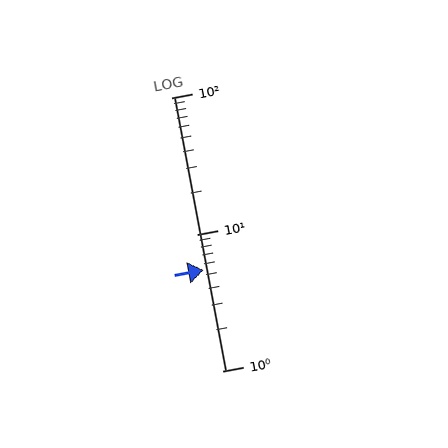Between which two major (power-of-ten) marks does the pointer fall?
The pointer is between 1 and 10.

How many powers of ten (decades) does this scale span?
The scale spans 2 decades, from 1 to 100.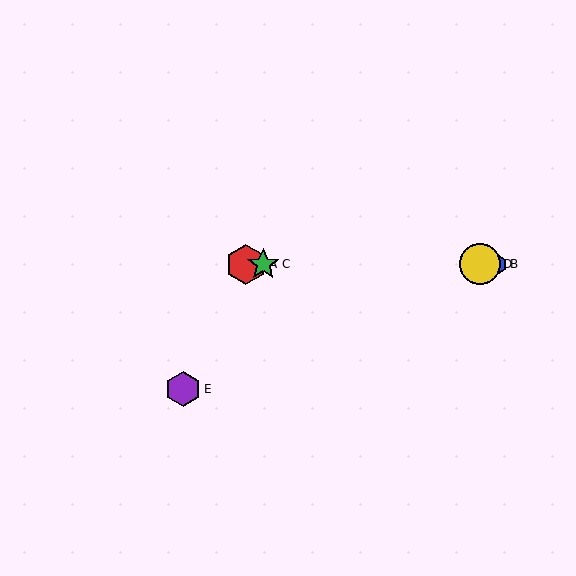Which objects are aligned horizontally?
Objects A, B, C, D are aligned horizontally.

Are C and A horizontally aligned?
Yes, both are at y≈264.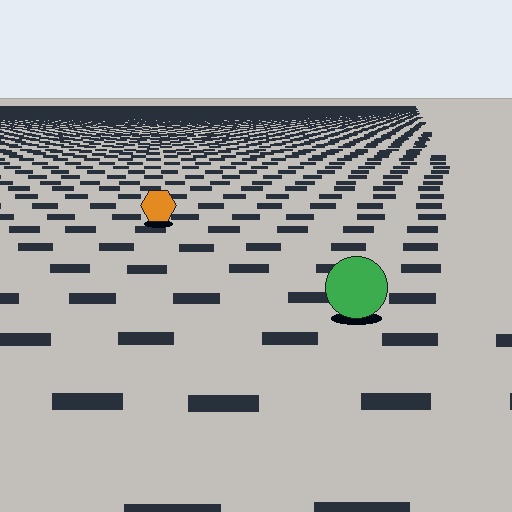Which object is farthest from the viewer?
The orange hexagon is farthest from the viewer. It appears smaller and the ground texture around it is denser.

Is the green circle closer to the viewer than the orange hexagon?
Yes. The green circle is closer — you can tell from the texture gradient: the ground texture is coarser near it.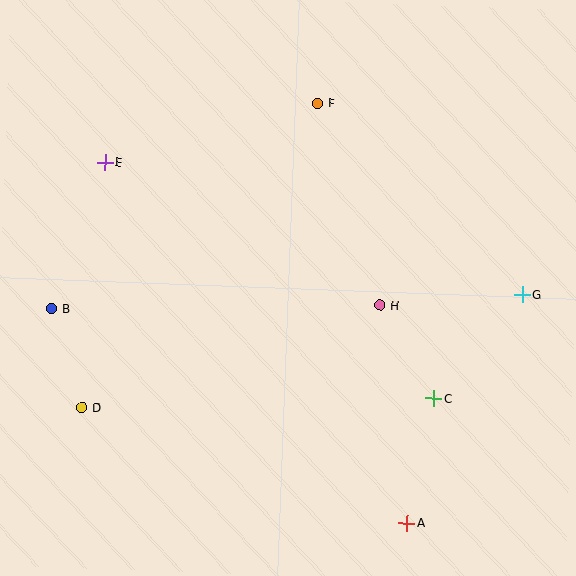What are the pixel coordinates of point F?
Point F is at (318, 103).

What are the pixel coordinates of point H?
Point H is at (380, 305).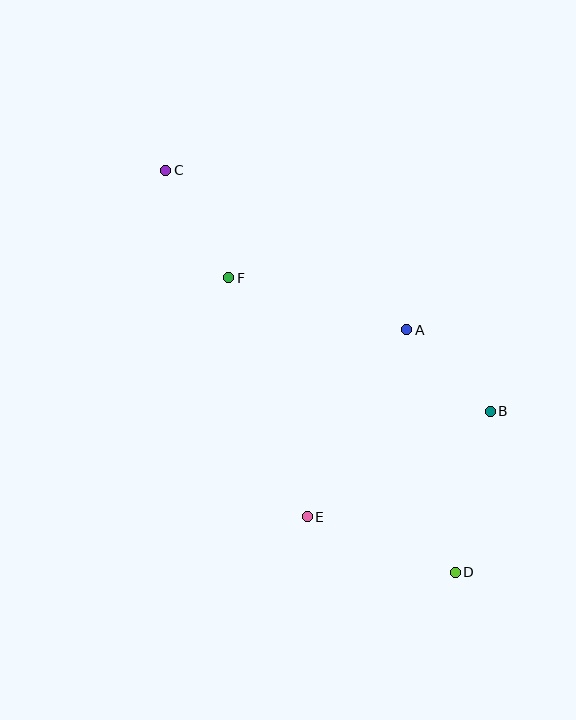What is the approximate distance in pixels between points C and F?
The distance between C and F is approximately 125 pixels.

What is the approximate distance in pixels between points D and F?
The distance between D and F is approximately 371 pixels.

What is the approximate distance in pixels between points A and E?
The distance between A and E is approximately 212 pixels.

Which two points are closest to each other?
Points A and B are closest to each other.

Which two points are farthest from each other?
Points C and D are farthest from each other.